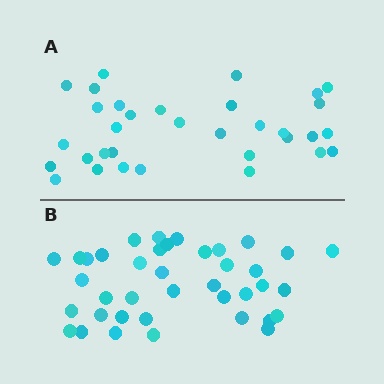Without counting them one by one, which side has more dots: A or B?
Region B (the bottom region) has more dots.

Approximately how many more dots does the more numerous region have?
Region B has about 6 more dots than region A.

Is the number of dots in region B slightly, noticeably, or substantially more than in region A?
Region B has only slightly more — the two regions are fairly close. The ratio is roughly 1.2 to 1.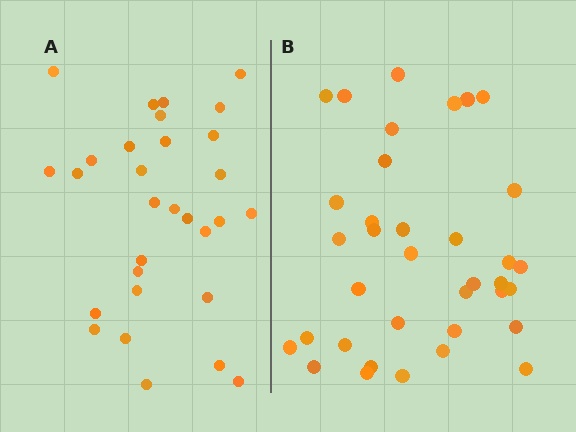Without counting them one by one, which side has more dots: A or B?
Region B (the right region) has more dots.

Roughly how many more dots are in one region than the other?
Region B has about 6 more dots than region A.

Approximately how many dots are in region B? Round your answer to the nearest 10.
About 40 dots. (The exact count is 36, which rounds to 40.)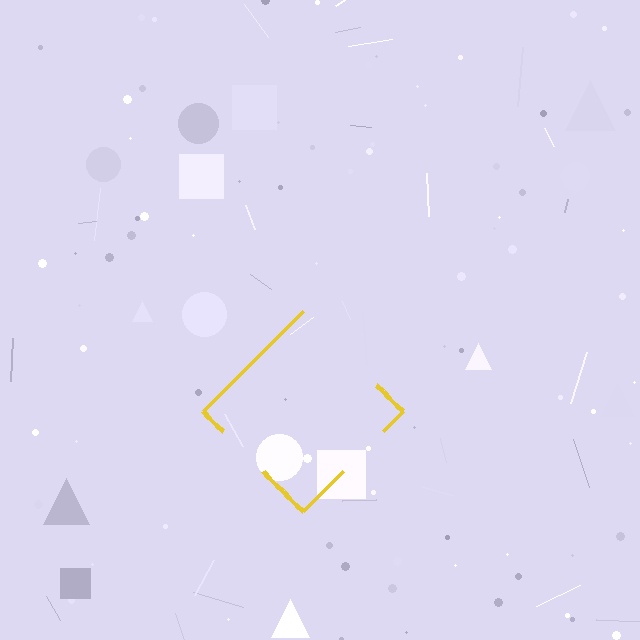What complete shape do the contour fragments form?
The contour fragments form a diamond.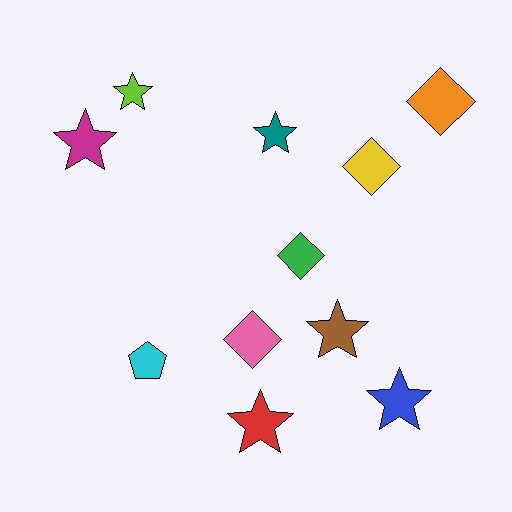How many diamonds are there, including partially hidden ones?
There are 4 diamonds.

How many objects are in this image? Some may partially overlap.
There are 11 objects.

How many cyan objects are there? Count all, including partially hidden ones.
There is 1 cyan object.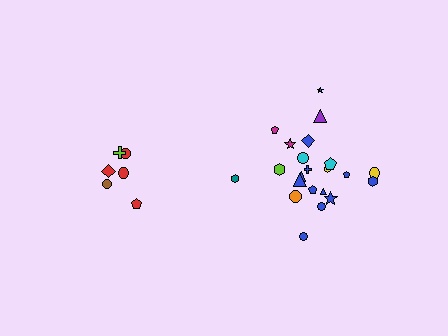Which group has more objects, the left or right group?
The right group.